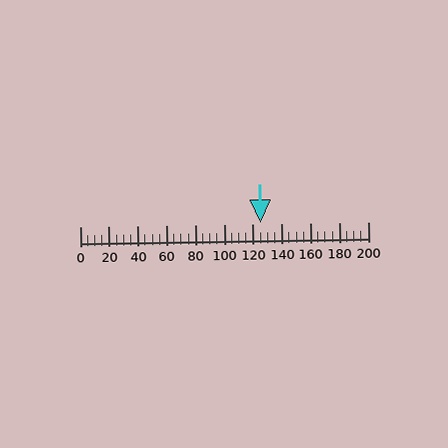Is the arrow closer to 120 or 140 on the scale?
The arrow is closer to 120.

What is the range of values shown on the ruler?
The ruler shows values from 0 to 200.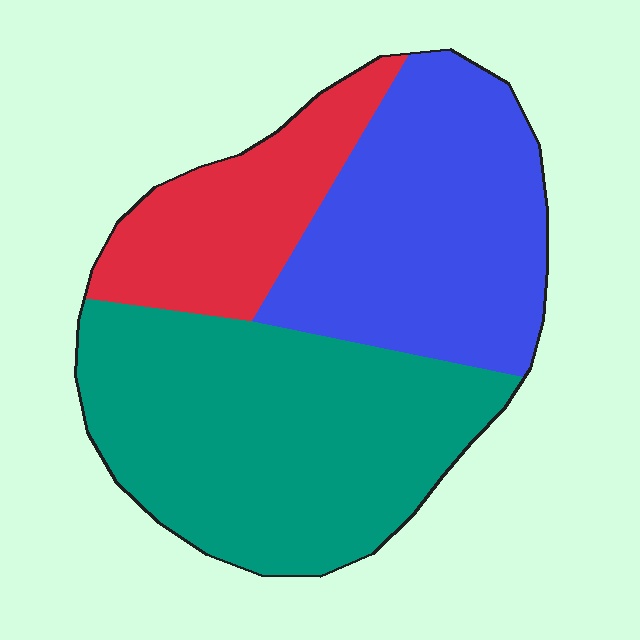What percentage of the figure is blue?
Blue takes up between a third and a half of the figure.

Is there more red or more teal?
Teal.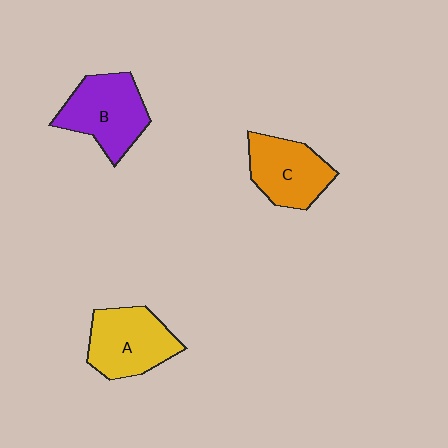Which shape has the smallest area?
Shape C (orange).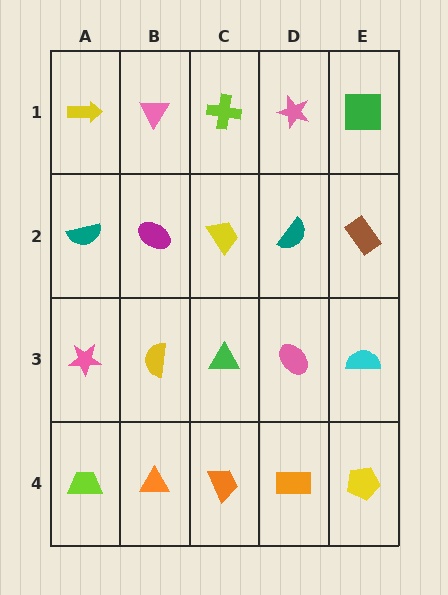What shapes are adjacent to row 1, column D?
A teal semicircle (row 2, column D), a lime cross (row 1, column C), a green square (row 1, column E).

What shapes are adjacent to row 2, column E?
A green square (row 1, column E), a cyan semicircle (row 3, column E), a teal semicircle (row 2, column D).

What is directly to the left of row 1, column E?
A pink star.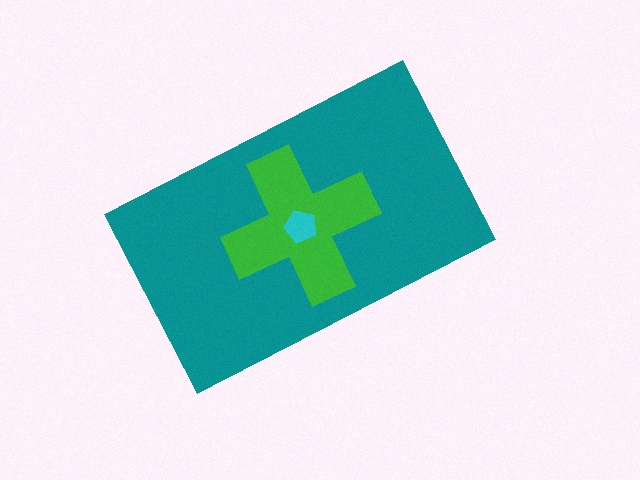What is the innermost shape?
The cyan pentagon.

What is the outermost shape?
The teal rectangle.